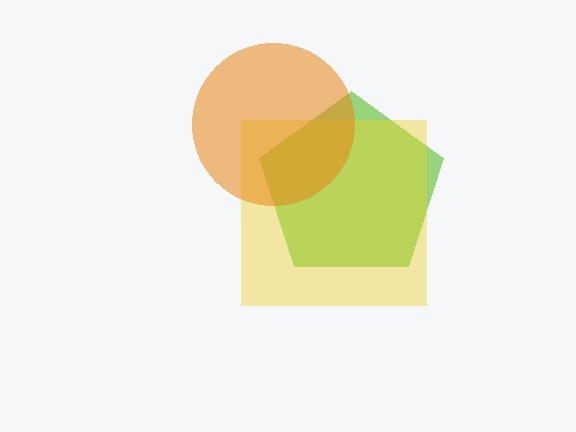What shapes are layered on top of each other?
The layered shapes are: a lime pentagon, a yellow square, an orange circle.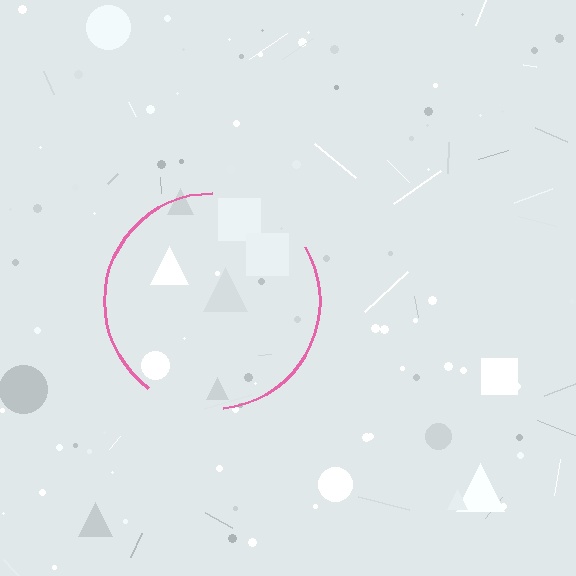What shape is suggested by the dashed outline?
The dashed outline suggests a circle.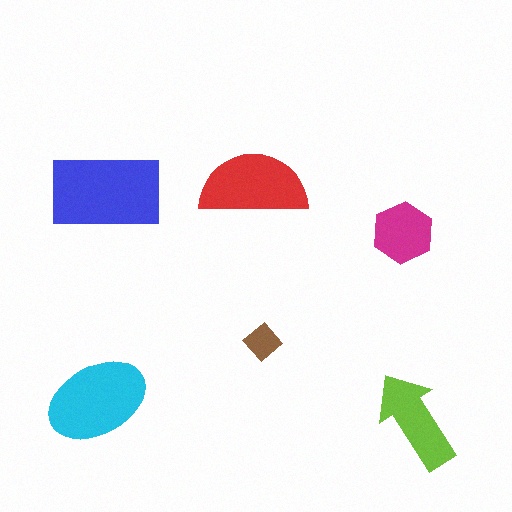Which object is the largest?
The blue rectangle.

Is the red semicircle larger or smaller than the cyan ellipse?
Smaller.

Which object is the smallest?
The brown diamond.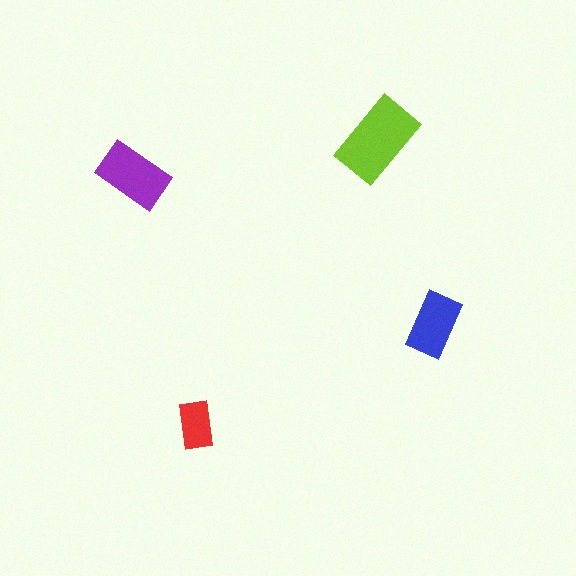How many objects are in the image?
There are 4 objects in the image.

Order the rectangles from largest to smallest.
the lime one, the purple one, the blue one, the red one.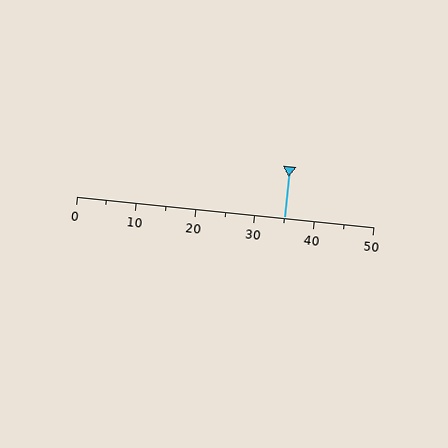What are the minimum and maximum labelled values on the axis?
The axis runs from 0 to 50.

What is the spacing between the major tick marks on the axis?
The major ticks are spaced 10 apart.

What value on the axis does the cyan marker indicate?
The marker indicates approximately 35.